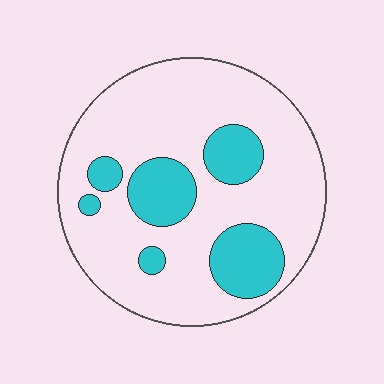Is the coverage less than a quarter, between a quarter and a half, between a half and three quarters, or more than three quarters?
Less than a quarter.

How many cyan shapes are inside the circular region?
6.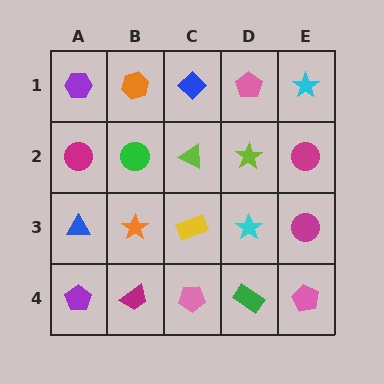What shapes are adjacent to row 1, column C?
A lime triangle (row 2, column C), an orange hexagon (row 1, column B), a pink pentagon (row 1, column D).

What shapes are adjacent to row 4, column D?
A cyan star (row 3, column D), a pink pentagon (row 4, column C), a pink pentagon (row 4, column E).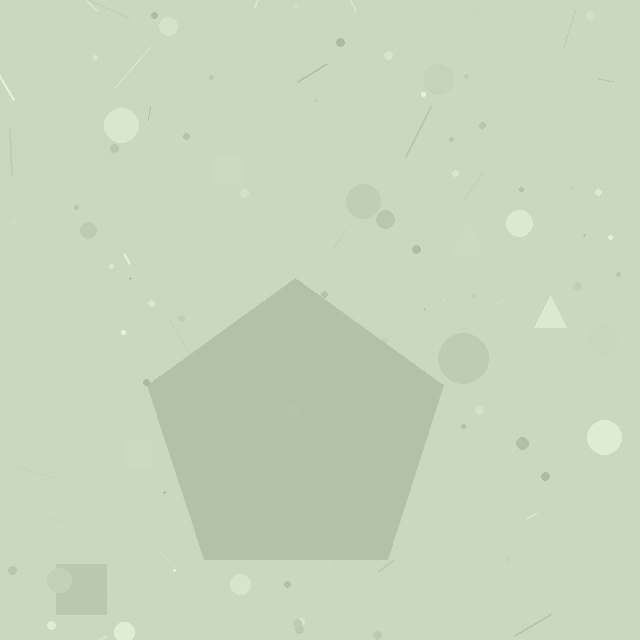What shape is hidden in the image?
A pentagon is hidden in the image.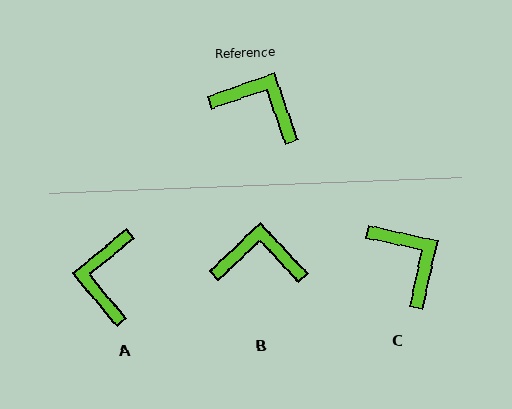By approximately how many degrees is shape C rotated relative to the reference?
Approximately 31 degrees clockwise.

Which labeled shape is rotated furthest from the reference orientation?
A, about 111 degrees away.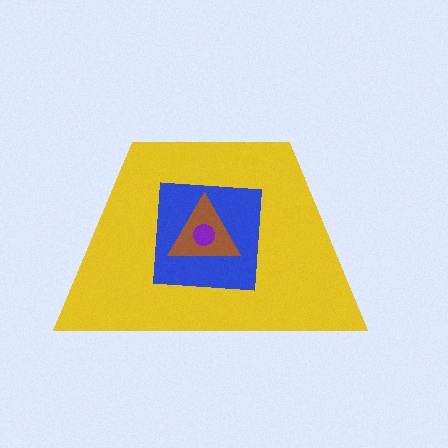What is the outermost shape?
The yellow trapezoid.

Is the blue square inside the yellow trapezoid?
Yes.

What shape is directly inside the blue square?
The brown triangle.